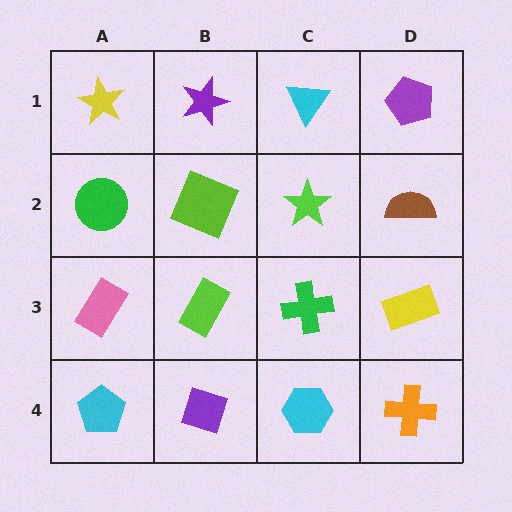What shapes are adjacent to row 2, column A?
A yellow star (row 1, column A), a pink rectangle (row 3, column A), a lime square (row 2, column B).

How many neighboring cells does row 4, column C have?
3.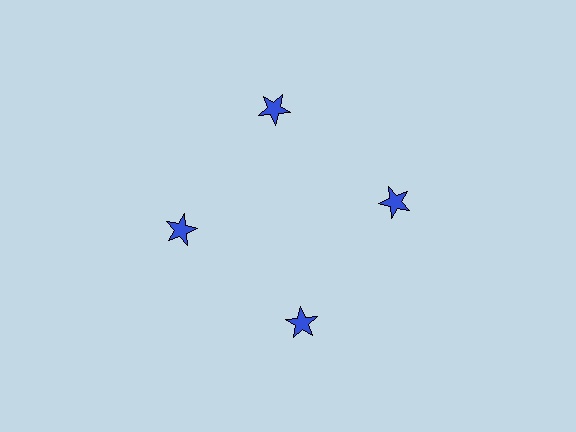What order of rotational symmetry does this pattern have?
This pattern has 4-fold rotational symmetry.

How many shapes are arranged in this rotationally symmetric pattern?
There are 4 shapes, arranged in 4 groups of 1.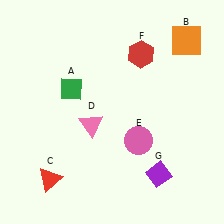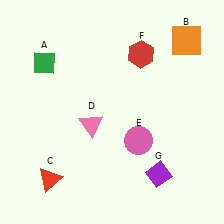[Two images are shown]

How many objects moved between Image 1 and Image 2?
1 object moved between the two images.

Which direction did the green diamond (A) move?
The green diamond (A) moved left.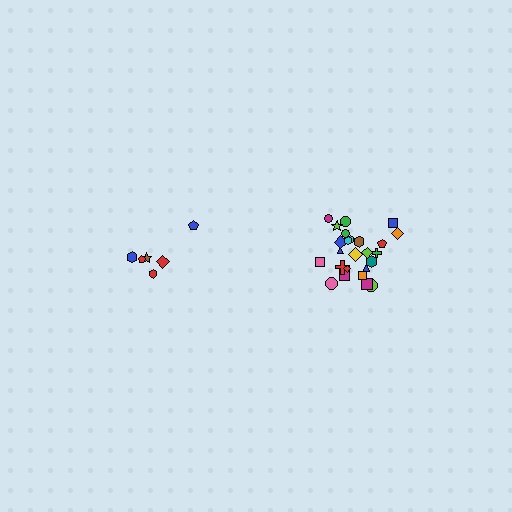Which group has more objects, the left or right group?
The right group.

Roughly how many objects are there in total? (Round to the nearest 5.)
Roughly 30 objects in total.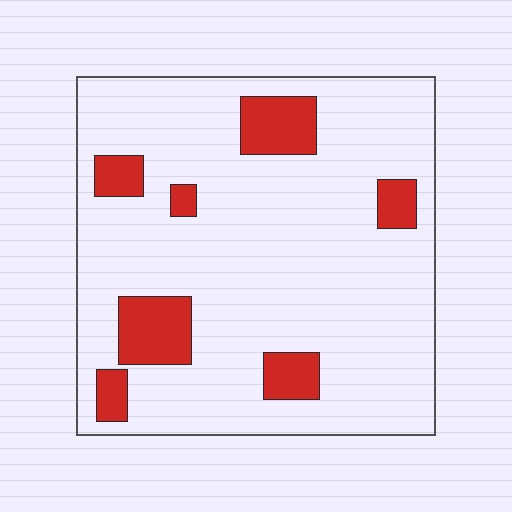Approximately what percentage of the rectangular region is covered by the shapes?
Approximately 15%.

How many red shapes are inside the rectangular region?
7.